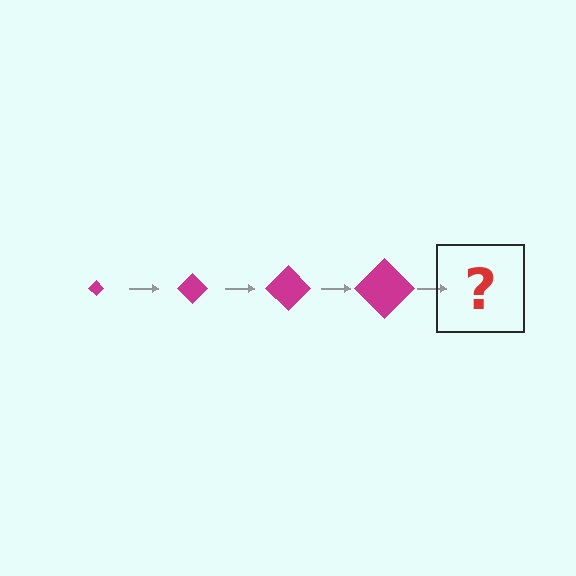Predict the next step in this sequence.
The next step is a magenta diamond, larger than the previous one.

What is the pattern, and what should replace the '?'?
The pattern is that the diamond gets progressively larger each step. The '?' should be a magenta diamond, larger than the previous one.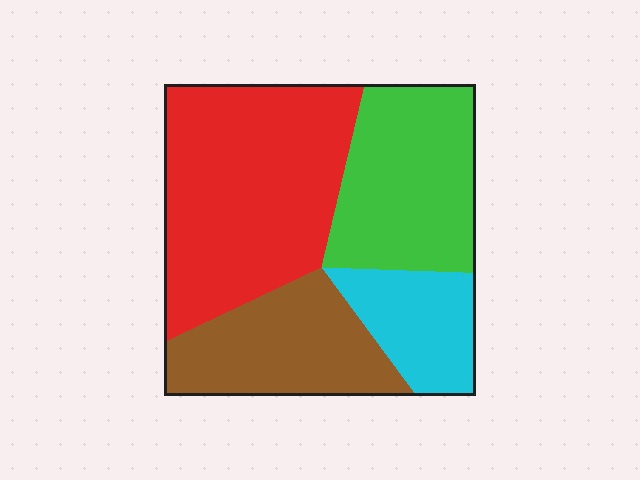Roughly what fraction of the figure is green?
Green takes up about one quarter (1/4) of the figure.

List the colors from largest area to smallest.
From largest to smallest: red, green, brown, cyan.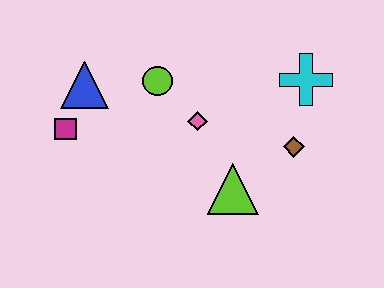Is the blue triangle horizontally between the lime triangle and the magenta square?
Yes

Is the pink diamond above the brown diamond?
Yes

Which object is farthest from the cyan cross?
The magenta square is farthest from the cyan cross.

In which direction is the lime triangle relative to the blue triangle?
The lime triangle is to the right of the blue triangle.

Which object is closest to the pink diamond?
The lime circle is closest to the pink diamond.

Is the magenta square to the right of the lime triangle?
No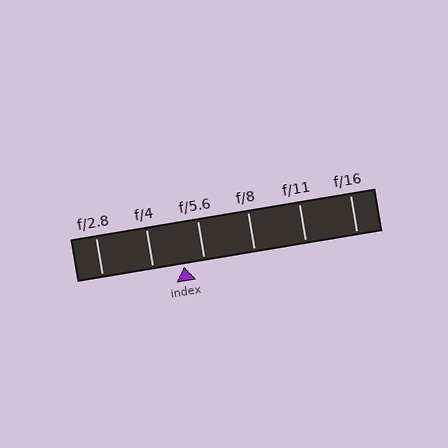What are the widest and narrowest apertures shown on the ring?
The widest aperture shown is f/2.8 and the narrowest is f/16.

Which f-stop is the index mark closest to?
The index mark is closest to f/5.6.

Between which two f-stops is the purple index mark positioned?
The index mark is between f/4 and f/5.6.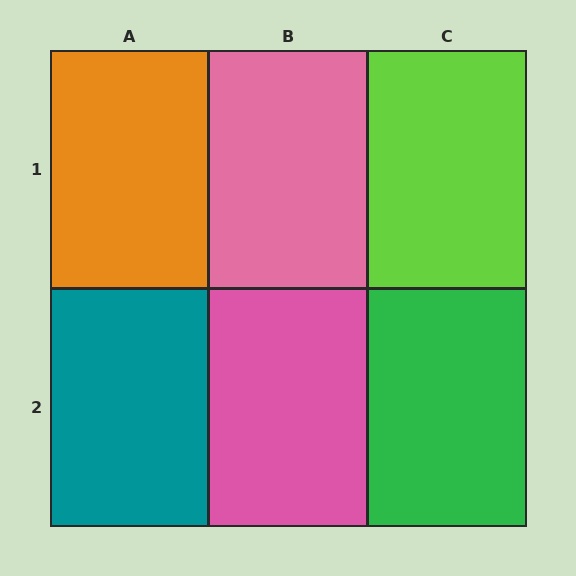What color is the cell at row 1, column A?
Orange.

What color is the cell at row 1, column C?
Lime.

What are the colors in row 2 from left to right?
Teal, pink, green.